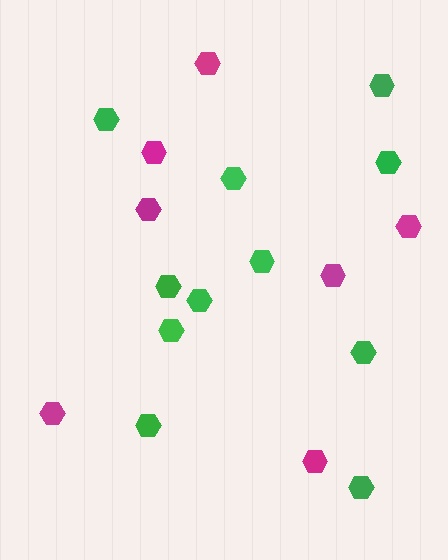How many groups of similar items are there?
There are 2 groups: one group of magenta hexagons (7) and one group of green hexagons (11).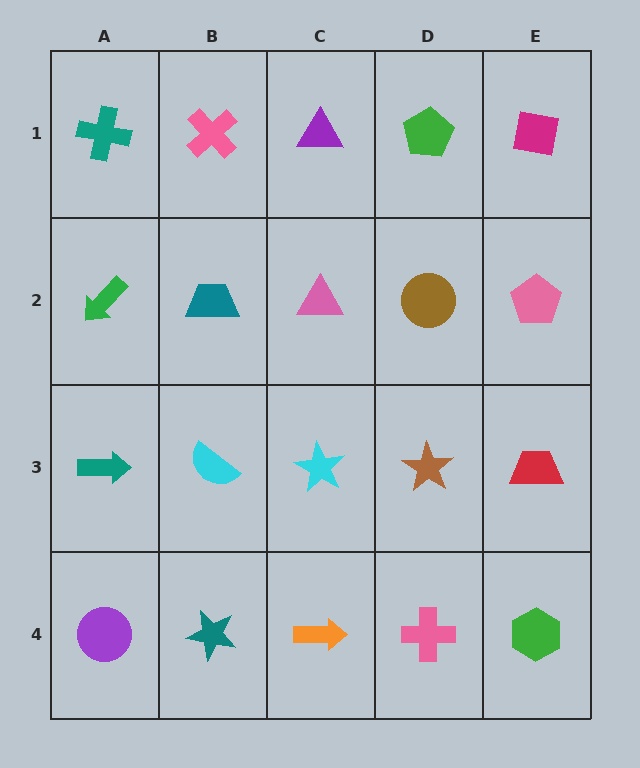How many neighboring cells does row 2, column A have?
3.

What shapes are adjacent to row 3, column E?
A pink pentagon (row 2, column E), a green hexagon (row 4, column E), a brown star (row 3, column D).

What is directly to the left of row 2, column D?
A pink triangle.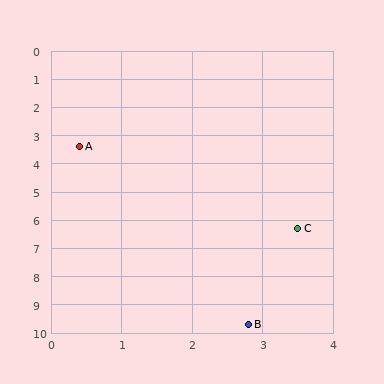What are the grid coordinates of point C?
Point C is at approximately (3.5, 6.3).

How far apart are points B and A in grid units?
Points B and A are about 6.7 grid units apart.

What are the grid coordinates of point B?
Point B is at approximately (2.8, 9.7).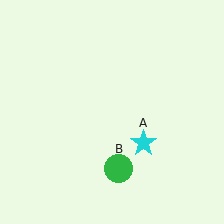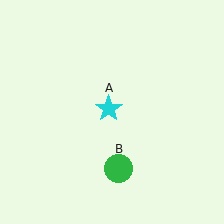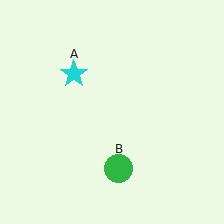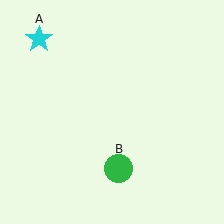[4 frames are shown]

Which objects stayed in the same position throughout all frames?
Green circle (object B) remained stationary.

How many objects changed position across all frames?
1 object changed position: cyan star (object A).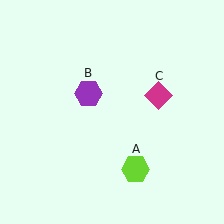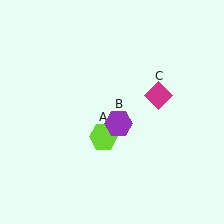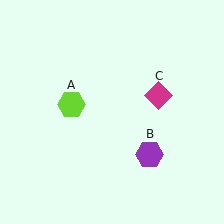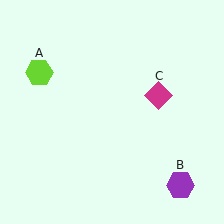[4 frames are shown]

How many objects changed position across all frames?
2 objects changed position: lime hexagon (object A), purple hexagon (object B).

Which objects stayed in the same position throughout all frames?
Magenta diamond (object C) remained stationary.